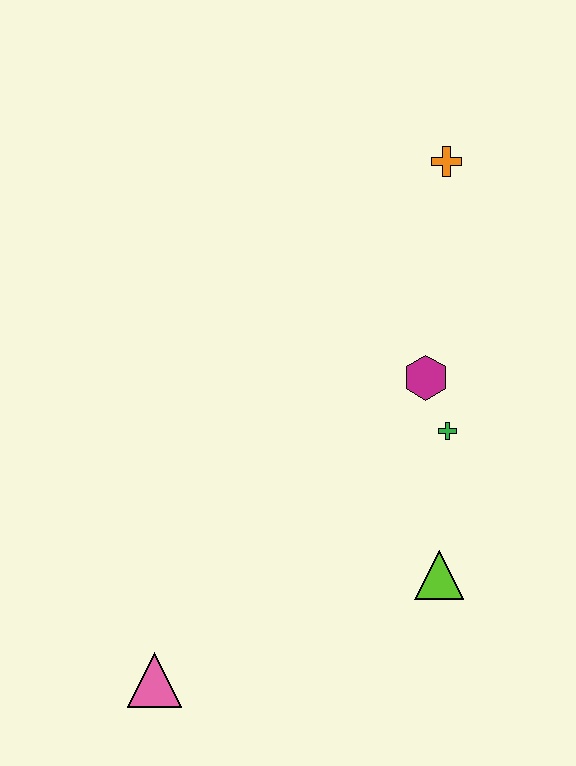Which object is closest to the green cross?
The magenta hexagon is closest to the green cross.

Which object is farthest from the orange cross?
The pink triangle is farthest from the orange cross.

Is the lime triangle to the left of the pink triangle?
No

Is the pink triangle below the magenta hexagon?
Yes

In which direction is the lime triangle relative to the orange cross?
The lime triangle is below the orange cross.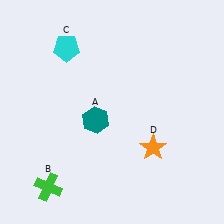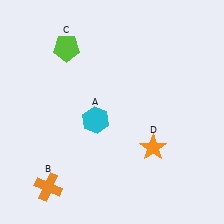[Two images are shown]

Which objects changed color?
A changed from teal to cyan. B changed from green to orange. C changed from cyan to lime.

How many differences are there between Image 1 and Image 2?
There are 3 differences between the two images.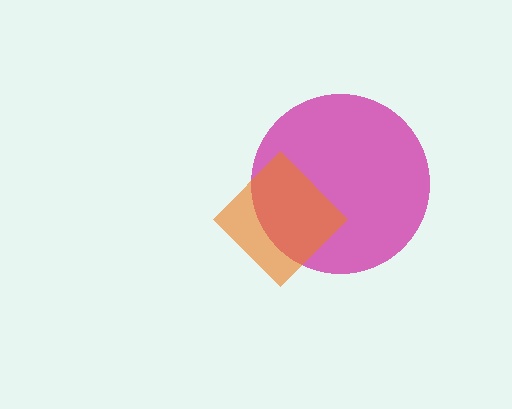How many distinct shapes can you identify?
There are 2 distinct shapes: a magenta circle, an orange diamond.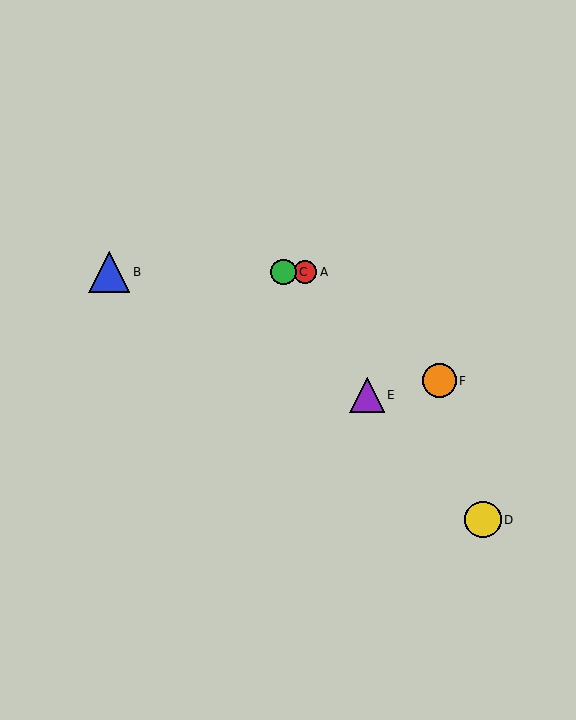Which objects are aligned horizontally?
Objects A, B, C are aligned horizontally.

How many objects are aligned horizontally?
3 objects (A, B, C) are aligned horizontally.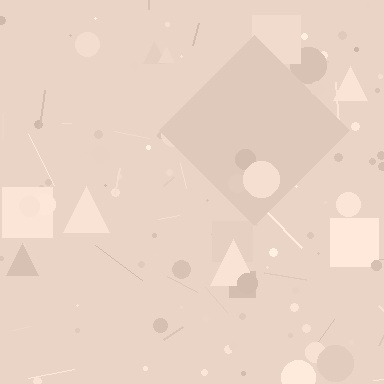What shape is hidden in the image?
A diamond is hidden in the image.